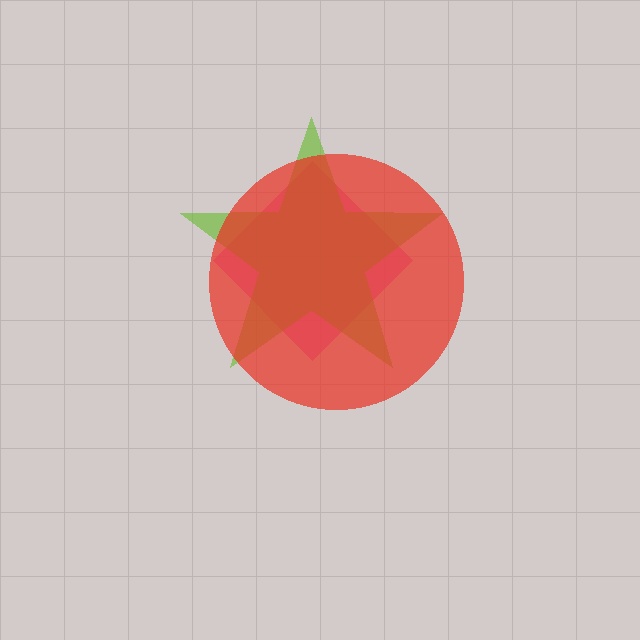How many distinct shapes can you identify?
There are 3 distinct shapes: a pink diamond, a lime star, a red circle.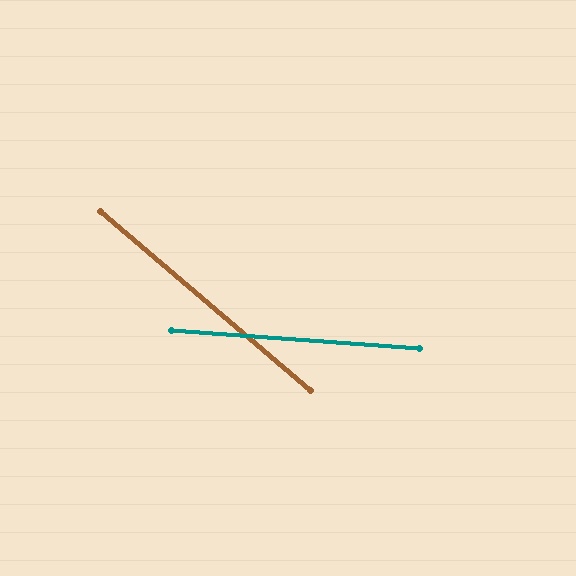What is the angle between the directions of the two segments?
Approximately 36 degrees.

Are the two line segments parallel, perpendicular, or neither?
Neither parallel nor perpendicular — they differ by about 36°.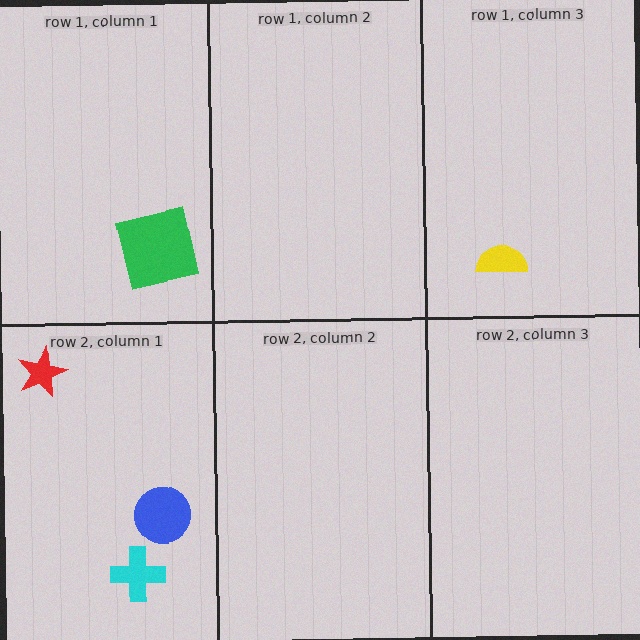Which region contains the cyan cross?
The row 2, column 1 region.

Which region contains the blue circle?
The row 2, column 1 region.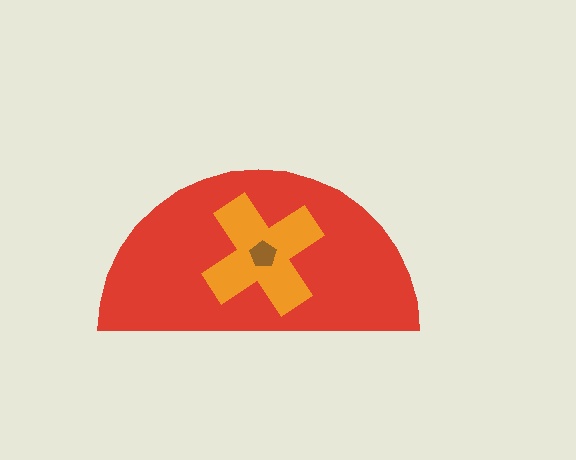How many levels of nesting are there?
3.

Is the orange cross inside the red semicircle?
Yes.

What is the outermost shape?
The red semicircle.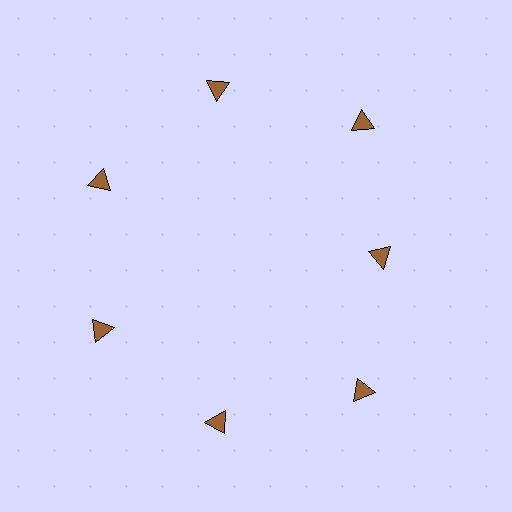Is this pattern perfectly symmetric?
No. The 7 brown triangles are arranged in a ring, but one element near the 3 o'clock position is pulled inward toward the center, breaking the 7-fold rotational symmetry.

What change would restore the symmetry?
The symmetry would be restored by moving it outward, back onto the ring so that all 7 triangles sit at equal angles and equal distance from the center.